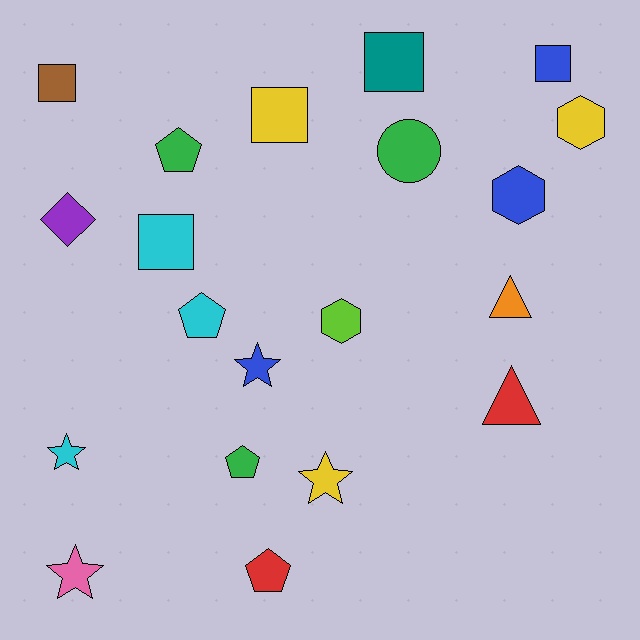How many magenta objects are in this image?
There are no magenta objects.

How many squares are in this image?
There are 5 squares.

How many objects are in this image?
There are 20 objects.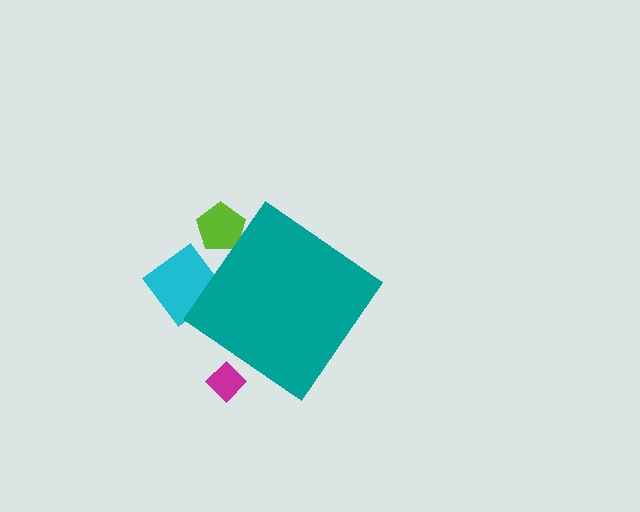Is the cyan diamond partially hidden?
Yes, the cyan diamond is partially hidden behind the teal diamond.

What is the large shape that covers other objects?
A teal diamond.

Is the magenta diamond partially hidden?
Yes, the magenta diamond is partially hidden behind the teal diamond.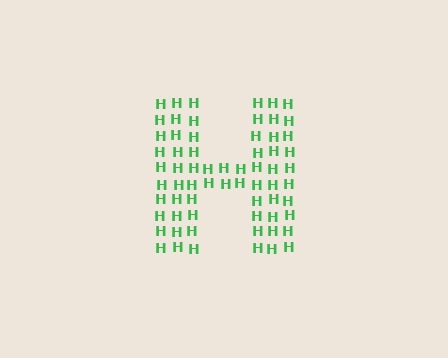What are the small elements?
The small elements are letter H's.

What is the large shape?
The large shape is the letter H.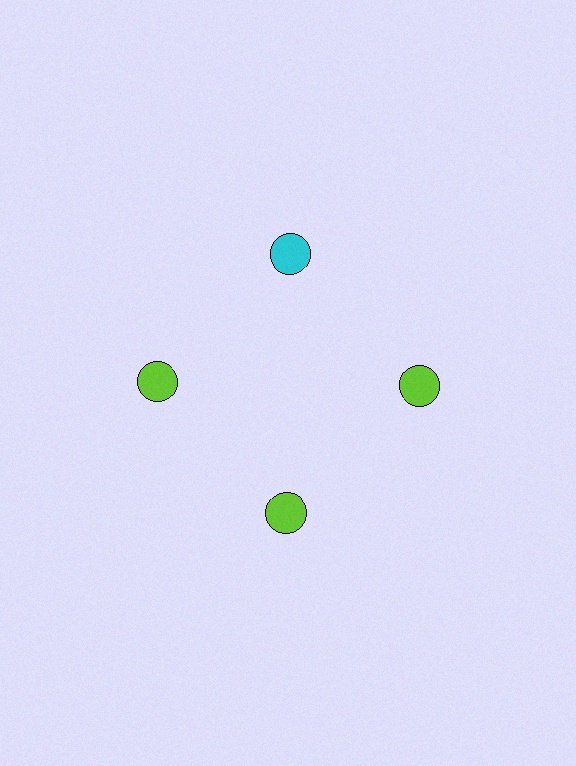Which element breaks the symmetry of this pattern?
The cyan circle at roughly the 12 o'clock position breaks the symmetry. All other shapes are lime circles.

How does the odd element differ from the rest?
It has a different color: cyan instead of lime.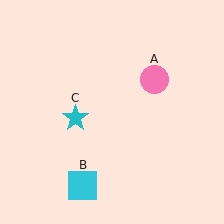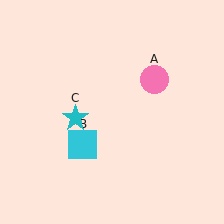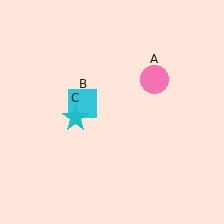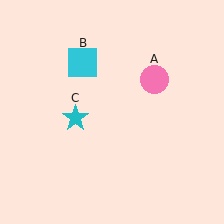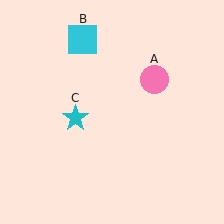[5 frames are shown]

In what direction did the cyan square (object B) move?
The cyan square (object B) moved up.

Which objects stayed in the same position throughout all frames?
Pink circle (object A) and cyan star (object C) remained stationary.